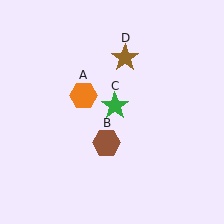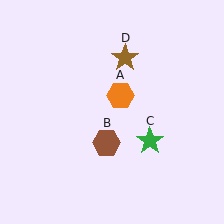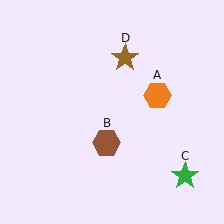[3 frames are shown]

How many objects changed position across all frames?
2 objects changed position: orange hexagon (object A), green star (object C).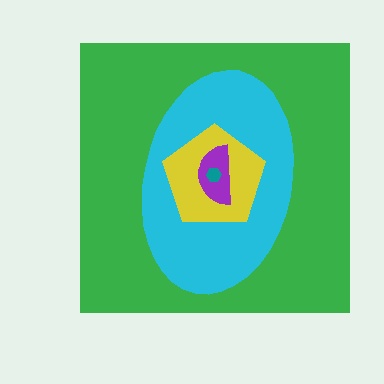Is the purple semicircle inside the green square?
Yes.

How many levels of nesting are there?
5.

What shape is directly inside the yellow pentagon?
The purple semicircle.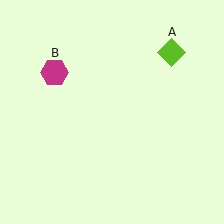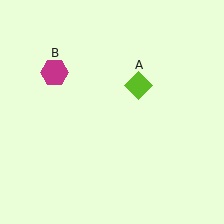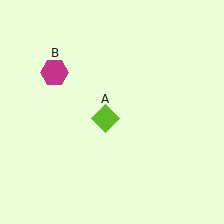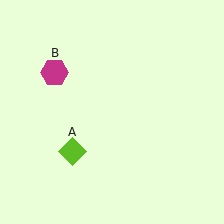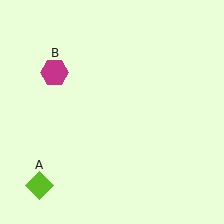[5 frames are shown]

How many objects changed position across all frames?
1 object changed position: lime diamond (object A).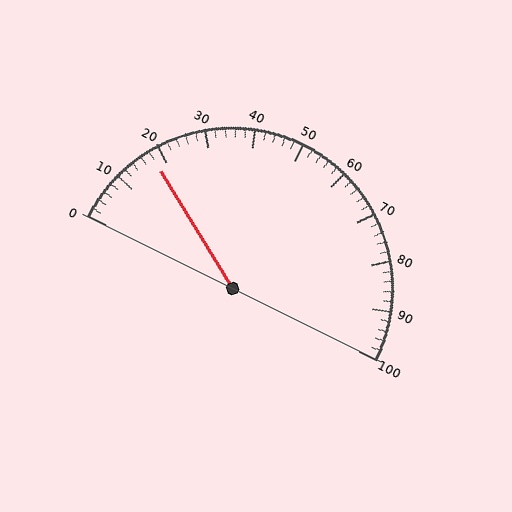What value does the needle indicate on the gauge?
The needle indicates approximately 18.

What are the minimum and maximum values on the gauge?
The gauge ranges from 0 to 100.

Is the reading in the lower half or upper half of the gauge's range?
The reading is in the lower half of the range (0 to 100).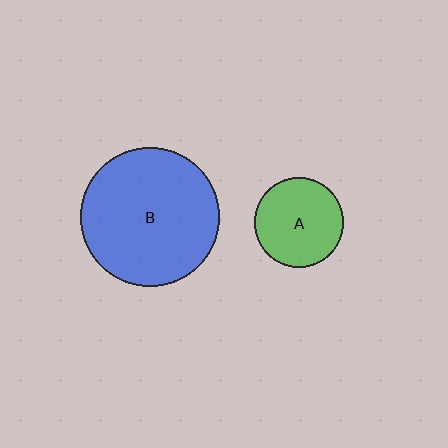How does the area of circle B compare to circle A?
Approximately 2.4 times.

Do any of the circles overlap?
No, none of the circles overlap.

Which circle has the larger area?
Circle B (blue).